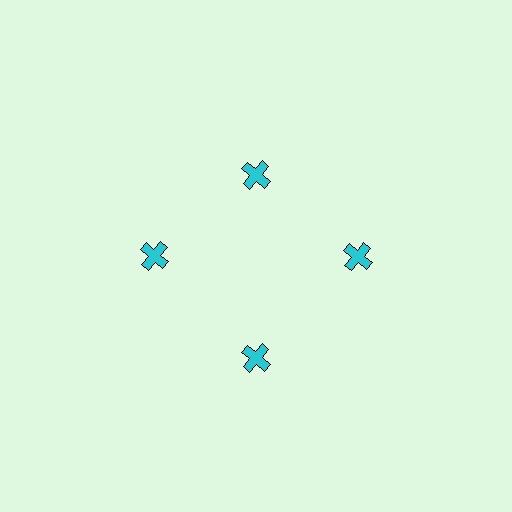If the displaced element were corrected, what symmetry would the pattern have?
It would have 4-fold rotational symmetry — the pattern would map onto itself every 90 degrees.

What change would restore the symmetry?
The symmetry would be restored by moving it outward, back onto the ring so that all 4 crosses sit at equal angles and equal distance from the center.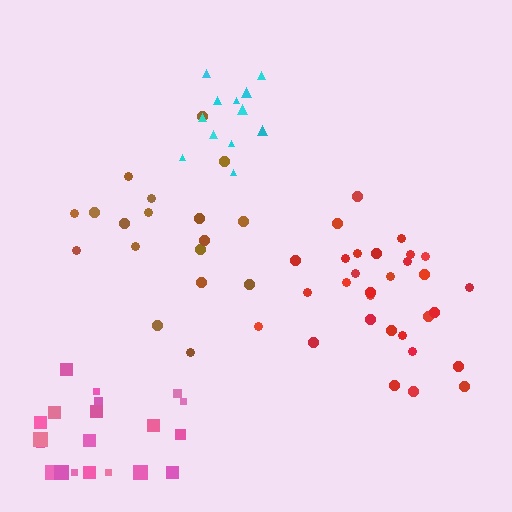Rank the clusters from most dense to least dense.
red, cyan, brown, pink.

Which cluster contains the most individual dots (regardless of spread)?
Red (30).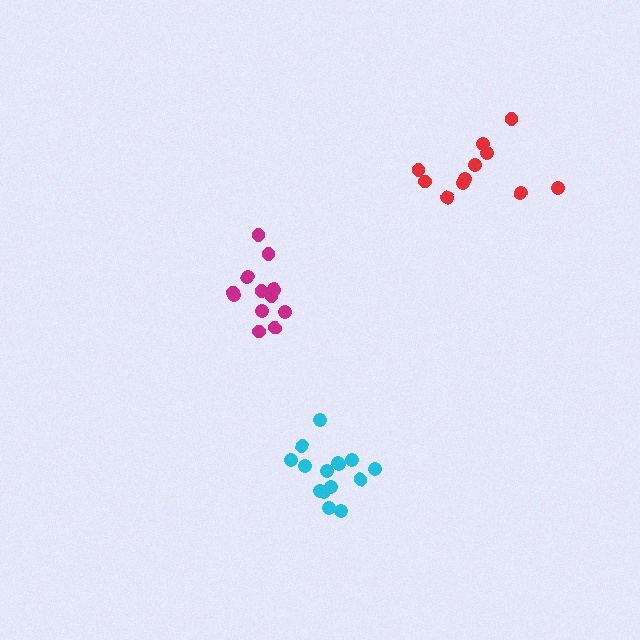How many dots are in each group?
Group 1: 12 dots, Group 2: 15 dots, Group 3: 11 dots (38 total).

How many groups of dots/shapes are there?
There are 3 groups.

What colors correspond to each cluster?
The clusters are colored: magenta, cyan, red.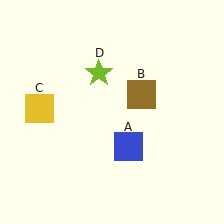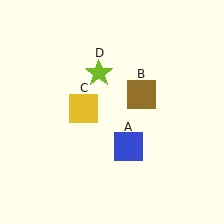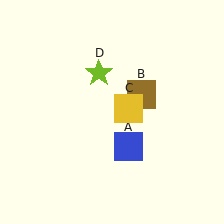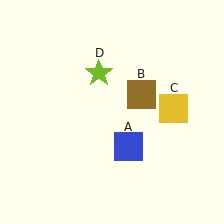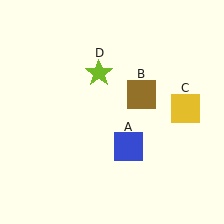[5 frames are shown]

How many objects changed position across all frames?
1 object changed position: yellow square (object C).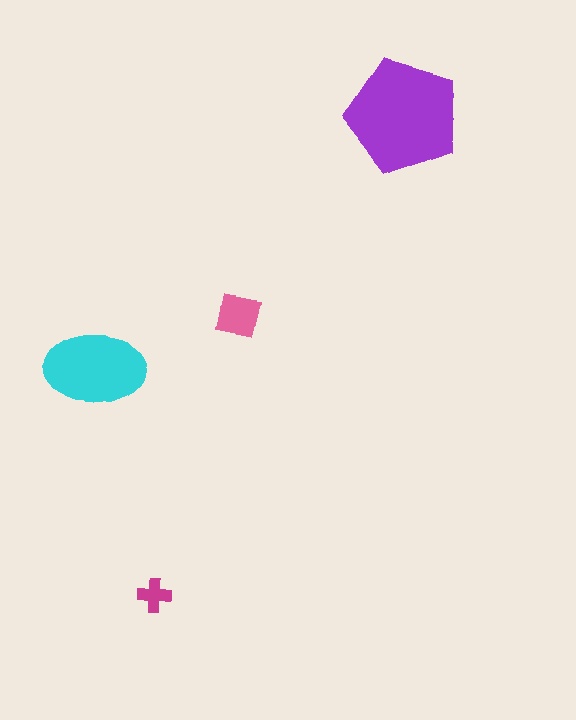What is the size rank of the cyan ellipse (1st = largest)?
2nd.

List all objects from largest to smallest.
The purple pentagon, the cyan ellipse, the pink square, the magenta cross.